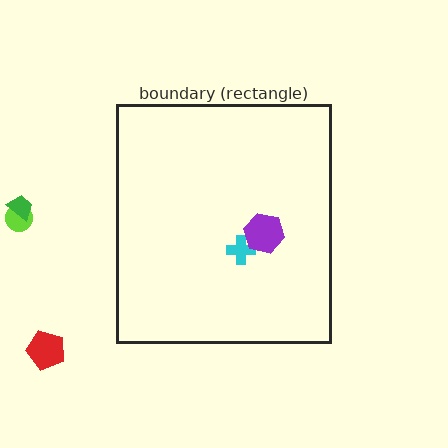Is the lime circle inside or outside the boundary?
Outside.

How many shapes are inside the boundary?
2 inside, 3 outside.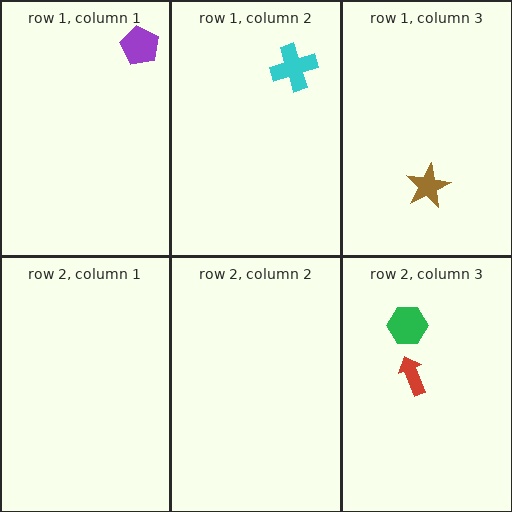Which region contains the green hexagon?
The row 2, column 3 region.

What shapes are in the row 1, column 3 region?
The brown star.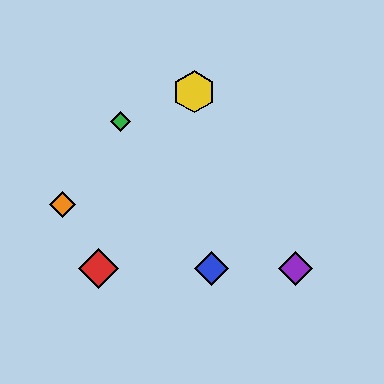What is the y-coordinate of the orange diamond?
The orange diamond is at y≈205.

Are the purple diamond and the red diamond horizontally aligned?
Yes, both are at y≈269.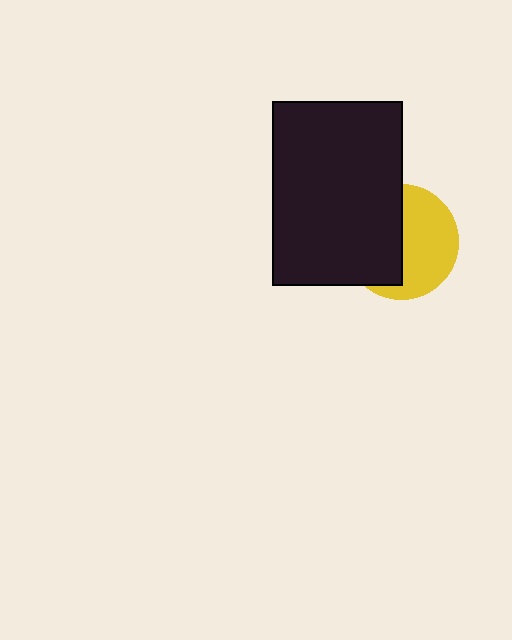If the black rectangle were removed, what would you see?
You would see the complete yellow circle.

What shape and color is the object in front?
The object in front is a black rectangle.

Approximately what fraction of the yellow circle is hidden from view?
Roughly 48% of the yellow circle is hidden behind the black rectangle.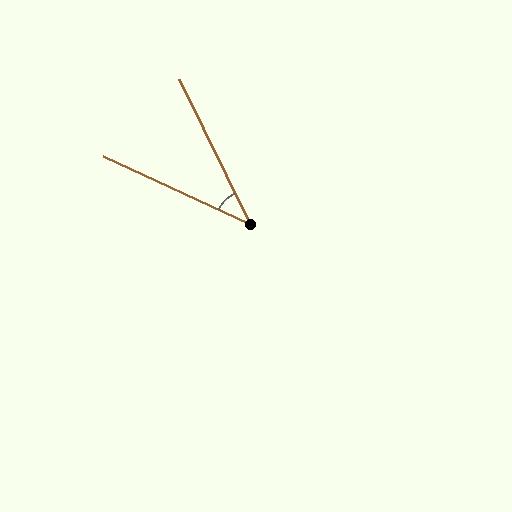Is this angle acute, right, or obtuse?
It is acute.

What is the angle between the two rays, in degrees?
Approximately 39 degrees.